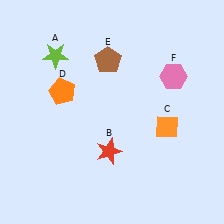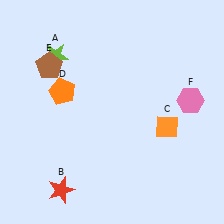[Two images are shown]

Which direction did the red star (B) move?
The red star (B) moved left.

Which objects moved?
The objects that moved are: the red star (B), the brown pentagon (E), the pink hexagon (F).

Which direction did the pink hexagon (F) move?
The pink hexagon (F) moved down.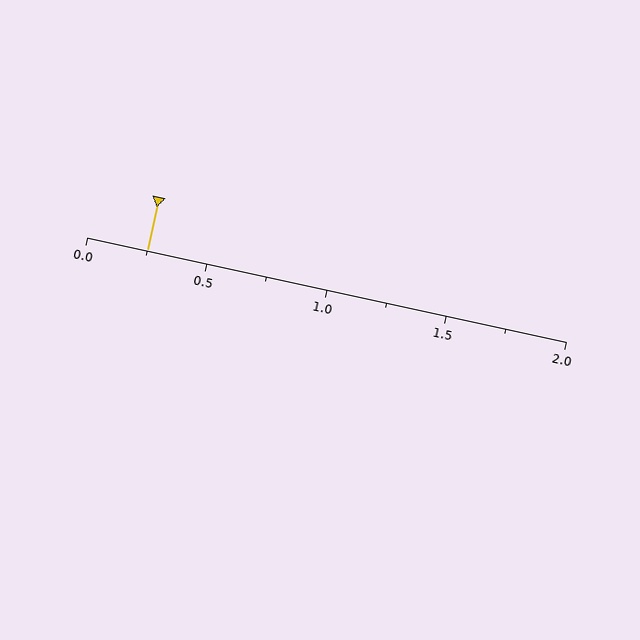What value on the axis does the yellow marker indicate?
The marker indicates approximately 0.25.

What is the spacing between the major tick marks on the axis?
The major ticks are spaced 0.5 apart.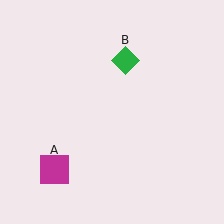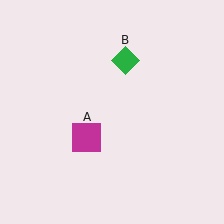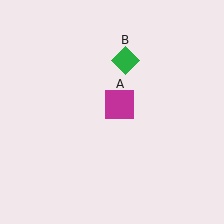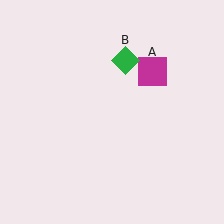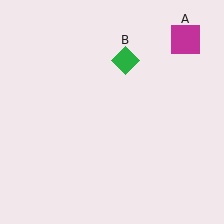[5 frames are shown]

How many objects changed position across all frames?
1 object changed position: magenta square (object A).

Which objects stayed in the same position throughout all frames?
Green diamond (object B) remained stationary.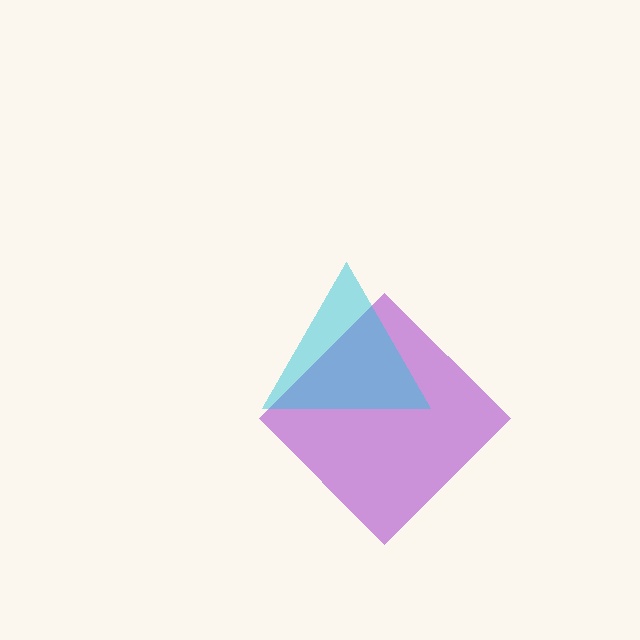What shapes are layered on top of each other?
The layered shapes are: a purple diamond, a cyan triangle.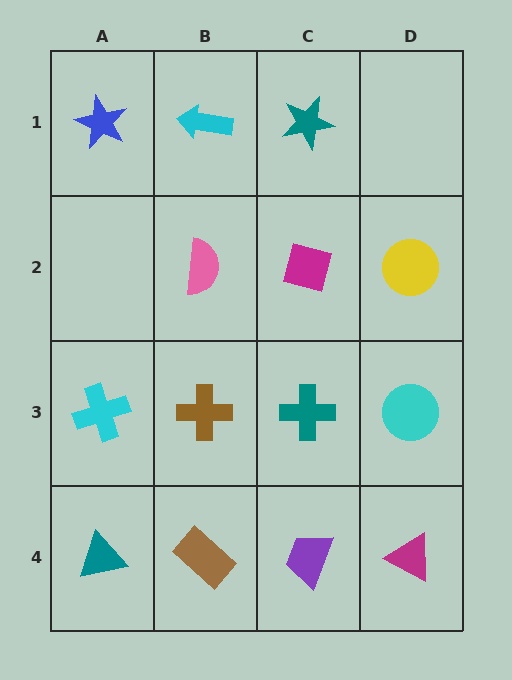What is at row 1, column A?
A blue star.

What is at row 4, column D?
A magenta triangle.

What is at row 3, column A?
A cyan cross.